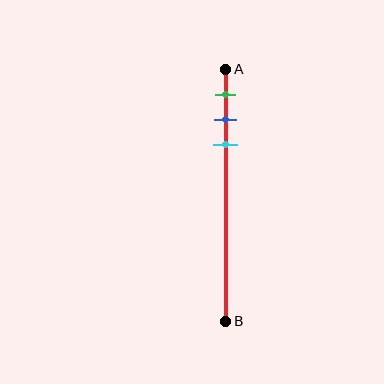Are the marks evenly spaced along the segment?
Yes, the marks are approximately evenly spaced.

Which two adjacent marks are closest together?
The blue and cyan marks are the closest adjacent pair.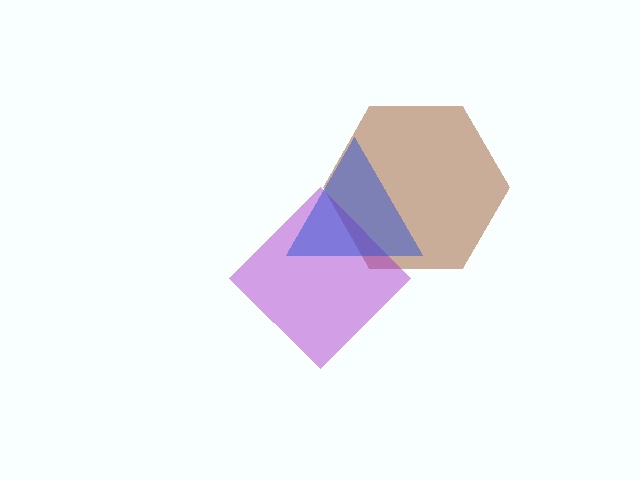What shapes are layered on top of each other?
The layered shapes are: a brown hexagon, a purple diamond, a blue triangle.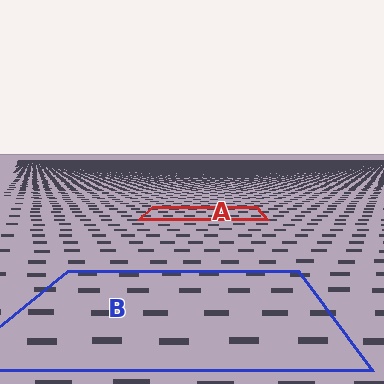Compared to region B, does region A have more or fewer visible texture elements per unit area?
Region A has more texture elements per unit area — they are packed more densely because it is farther away.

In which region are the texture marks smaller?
The texture marks are smaller in region A, because it is farther away.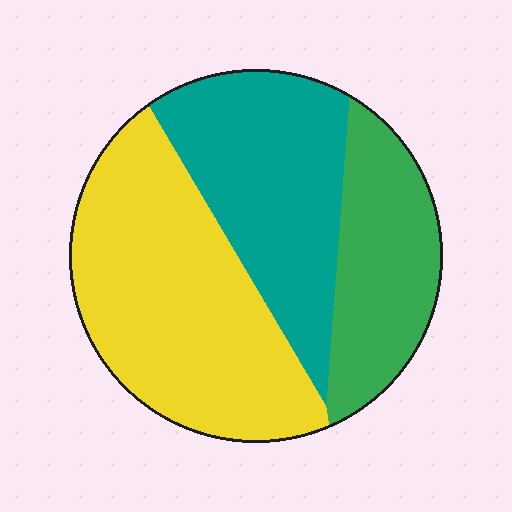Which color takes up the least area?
Green, at roughly 25%.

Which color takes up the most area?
Yellow, at roughly 45%.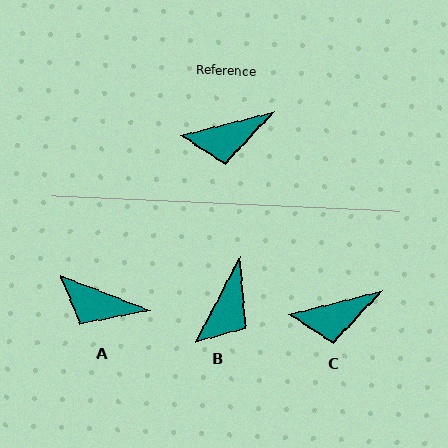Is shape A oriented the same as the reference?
No, it is off by about 35 degrees.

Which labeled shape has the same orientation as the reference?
C.